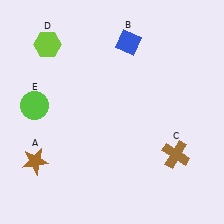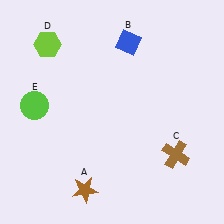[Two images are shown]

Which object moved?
The brown star (A) moved right.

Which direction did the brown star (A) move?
The brown star (A) moved right.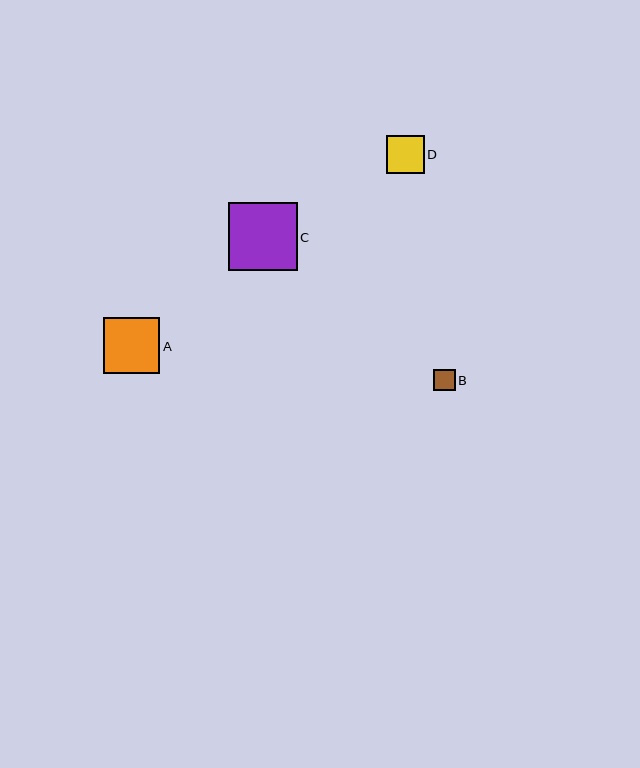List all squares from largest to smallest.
From largest to smallest: C, A, D, B.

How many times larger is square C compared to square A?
Square C is approximately 1.2 times the size of square A.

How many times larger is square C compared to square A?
Square C is approximately 1.2 times the size of square A.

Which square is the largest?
Square C is the largest with a size of approximately 69 pixels.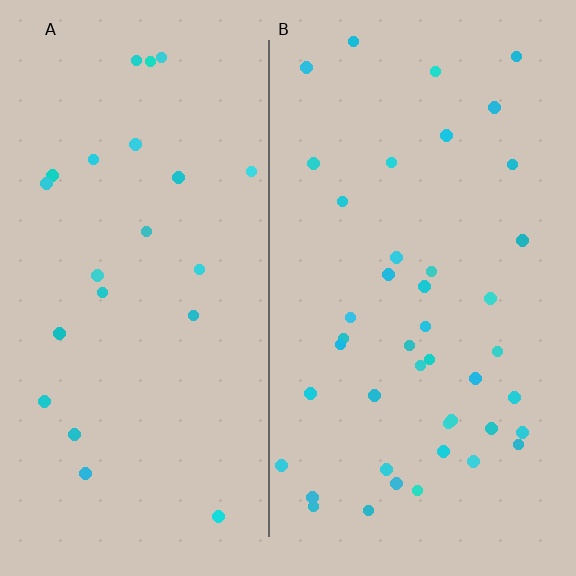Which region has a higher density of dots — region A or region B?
B (the right).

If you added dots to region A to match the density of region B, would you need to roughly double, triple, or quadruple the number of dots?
Approximately double.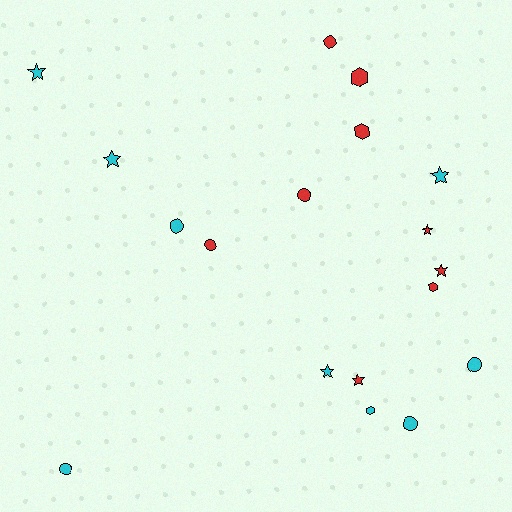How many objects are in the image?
There are 18 objects.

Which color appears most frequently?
Red, with 9 objects.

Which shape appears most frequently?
Star, with 7 objects.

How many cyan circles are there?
There are 4 cyan circles.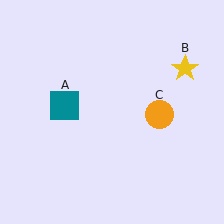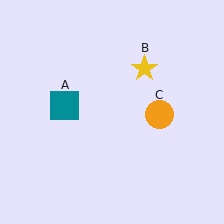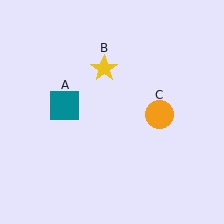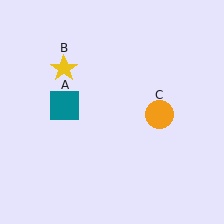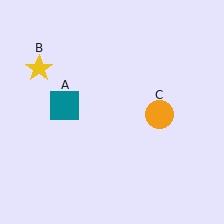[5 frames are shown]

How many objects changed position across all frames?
1 object changed position: yellow star (object B).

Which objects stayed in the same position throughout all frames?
Teal square (object A) and orange circle (object C) remained stationary.